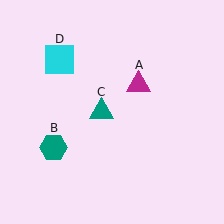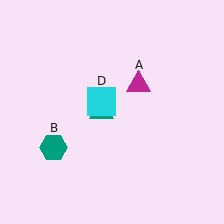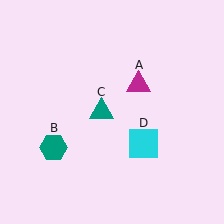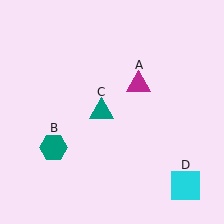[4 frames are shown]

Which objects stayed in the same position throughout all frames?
Magenta triangle (object A) and teal hexagon (object B) and teal triangle (object C) remained stationary.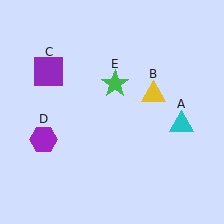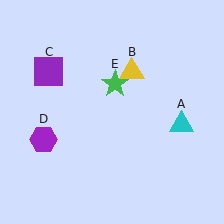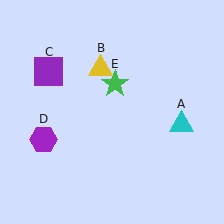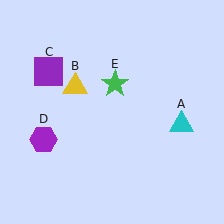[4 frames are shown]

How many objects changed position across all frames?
1 object changed position: yellow triangle (object B).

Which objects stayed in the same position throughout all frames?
Cyan triangle (object A) and purple square (object C) and purple hexagon (object D) and green star (object E) remained stationary.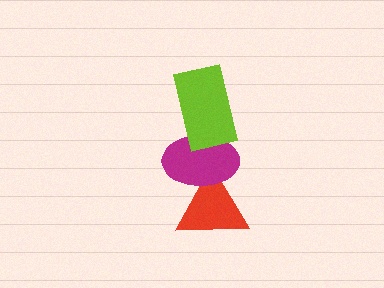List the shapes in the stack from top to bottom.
From top to bottom: the lime rectangle, the magenta ellipse, the red triangle.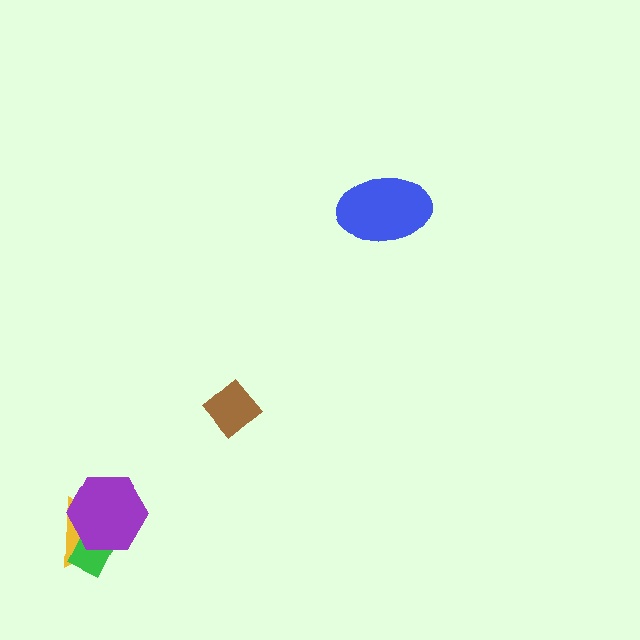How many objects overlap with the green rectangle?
2 objects overlap with the green rectangle.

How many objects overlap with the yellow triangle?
2 objects overlap with the yellow triangle.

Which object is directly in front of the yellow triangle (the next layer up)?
The green rectangle is directly in front of the yellow triangle.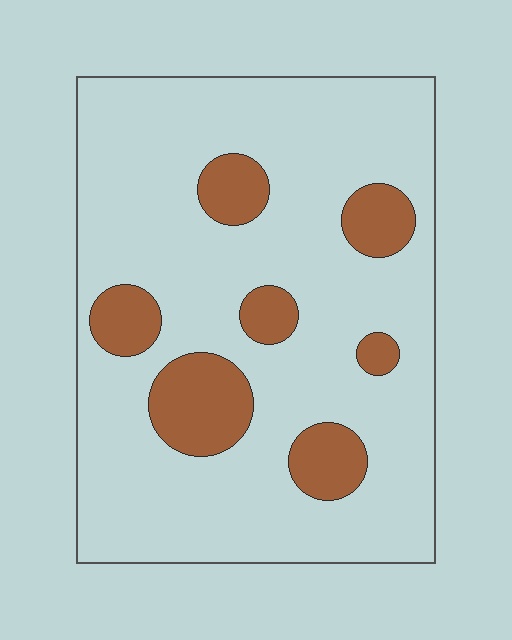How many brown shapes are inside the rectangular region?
7.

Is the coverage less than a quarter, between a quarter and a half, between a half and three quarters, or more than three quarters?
Less than a quarter.